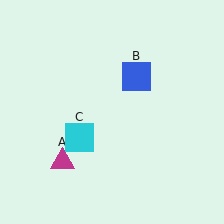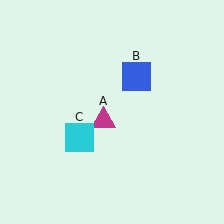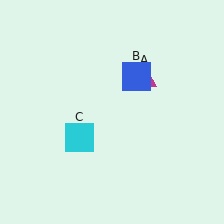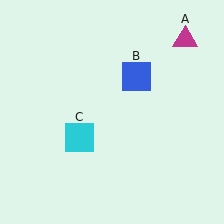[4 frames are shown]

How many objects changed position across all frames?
1 object changed position: magenta triangle (object A).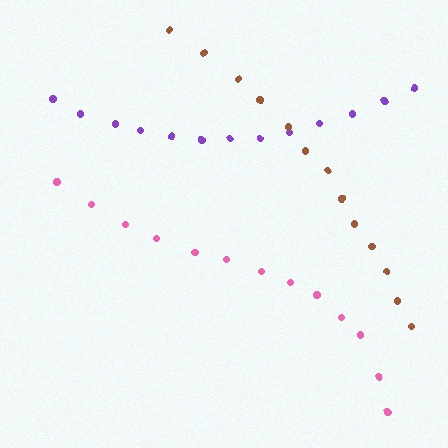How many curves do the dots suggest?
There are 3 distinct paths.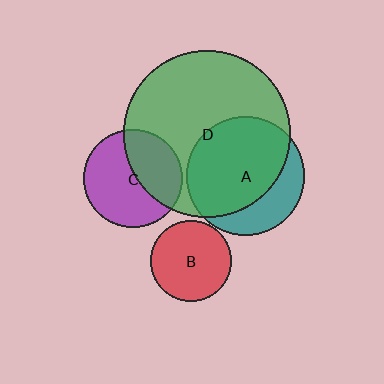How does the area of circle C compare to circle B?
Approximately 1.5 times.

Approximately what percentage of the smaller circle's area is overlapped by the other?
Approximately 70%.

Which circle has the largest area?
Circle D (green).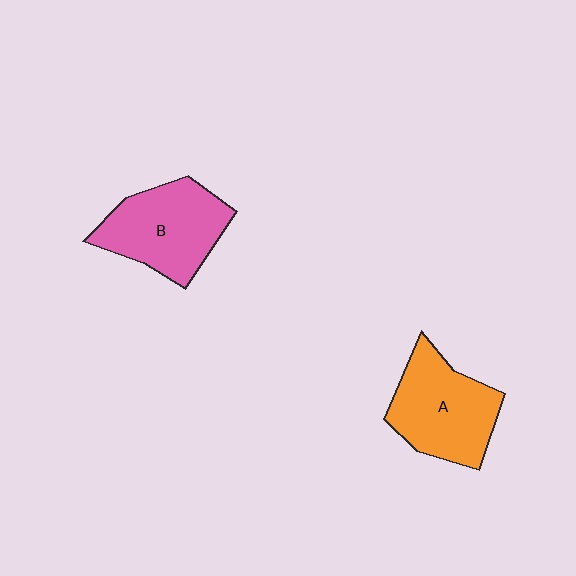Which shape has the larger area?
Shape A (orange).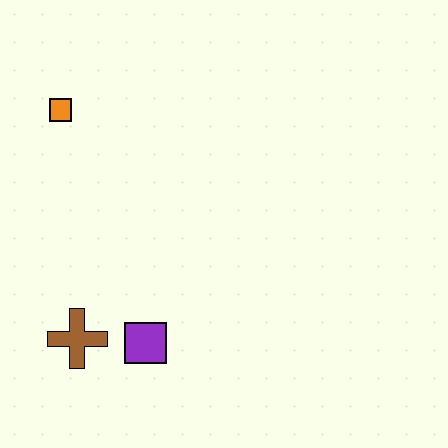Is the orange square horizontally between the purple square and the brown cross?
No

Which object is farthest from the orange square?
The purple square is farthest from the orange square.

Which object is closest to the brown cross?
The purple square is closest to the brown cross.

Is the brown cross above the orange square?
No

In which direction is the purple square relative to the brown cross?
The purple square is to the right of the brown cross.